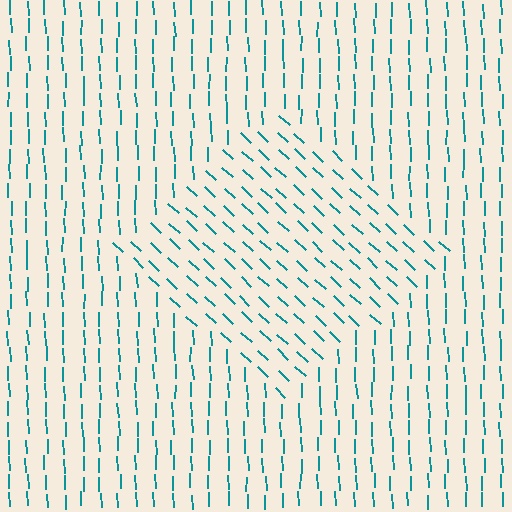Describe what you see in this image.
The image is filled with small teal line segments. A diamond region in the image has lines oriented differently from the surrounding lines, creating a visible texture boundary.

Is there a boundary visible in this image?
Yes, there is a texture boundary formed by a change in line orientation.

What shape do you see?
I see a diamond.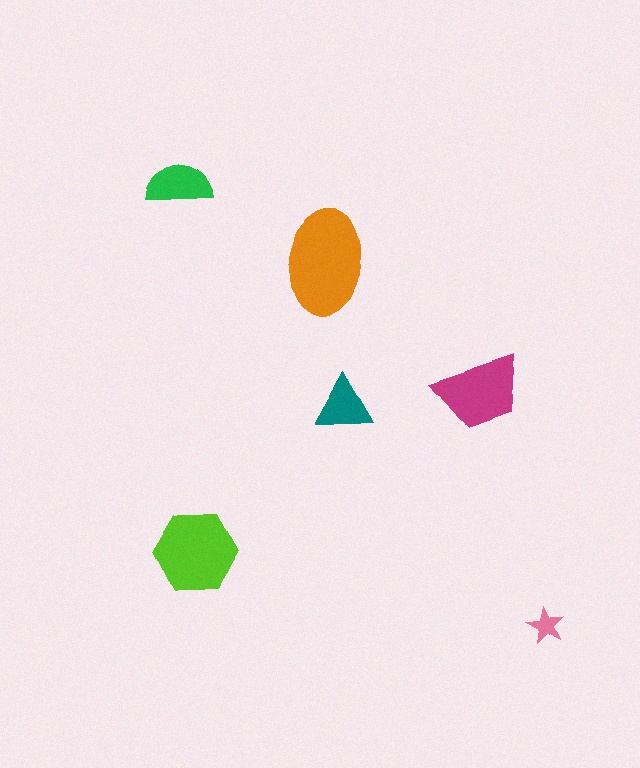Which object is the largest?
The orange ellipse.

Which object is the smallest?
The pink star.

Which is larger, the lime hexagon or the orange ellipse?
The orange ellipse.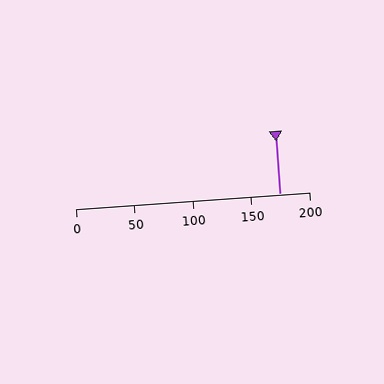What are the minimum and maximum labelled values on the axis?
The axis runs from 0 to 200.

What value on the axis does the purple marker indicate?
The marker indicates approximately 175.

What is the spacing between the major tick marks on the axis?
The major ticks are spaced 50 apart.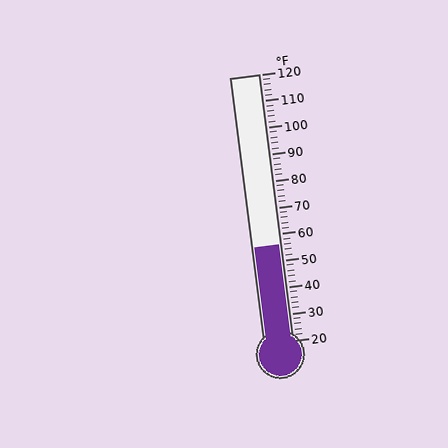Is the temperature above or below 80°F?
The temperature is below 80°F.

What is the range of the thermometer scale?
The thermometer scale ranges from 20°F to 120°F.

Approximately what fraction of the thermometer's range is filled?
The thermometer is filled to approximately 35% of its range.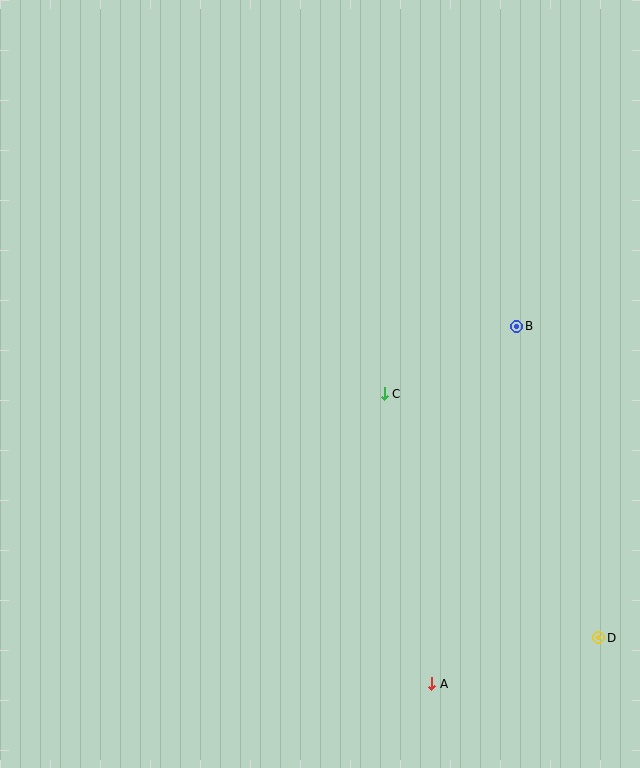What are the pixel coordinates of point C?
Point C is at (384, 394).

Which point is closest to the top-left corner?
Point C is closest to the top-left corner.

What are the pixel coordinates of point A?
Point A is at (432, 684).